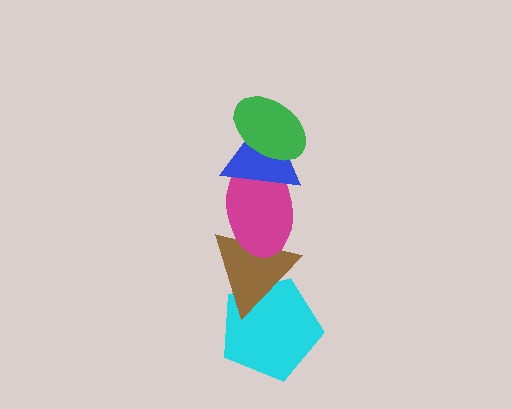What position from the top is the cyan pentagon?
The cyan pentagon is 5th from the top.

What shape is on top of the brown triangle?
The magenta ellipse is on top of the brown triangle.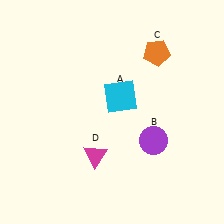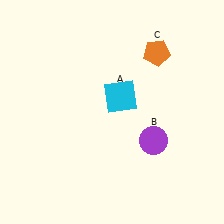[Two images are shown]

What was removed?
The magenta triangle (D) was removed in Image 2.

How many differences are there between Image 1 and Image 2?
There is 1 difference between the two images.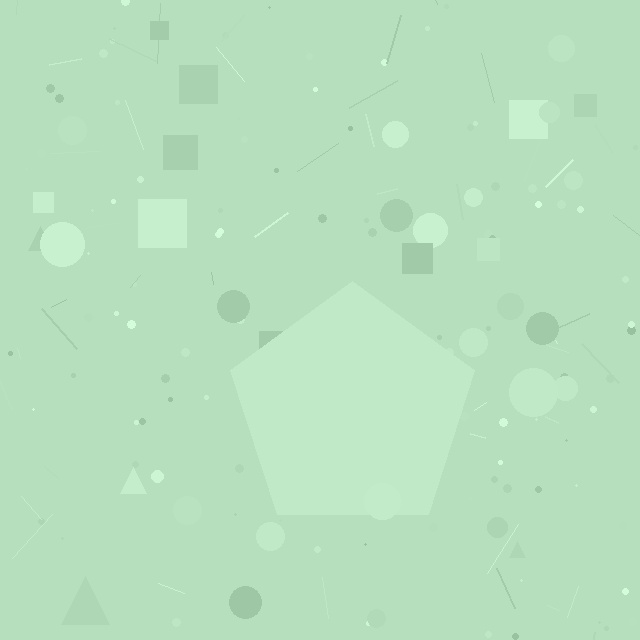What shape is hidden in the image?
A pentagon is hidden in the image.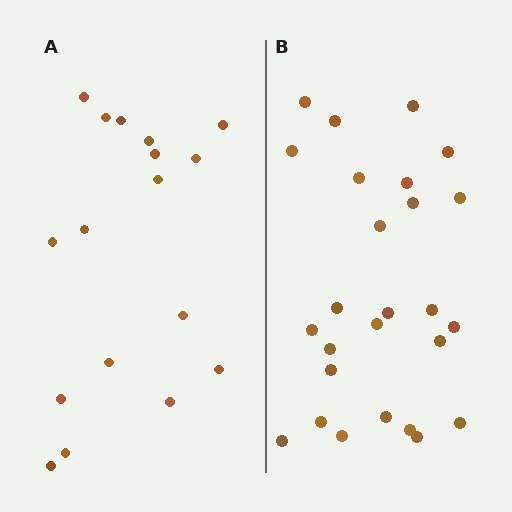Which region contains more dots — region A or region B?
Region B (the right region) has more dots.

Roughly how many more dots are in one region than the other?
Region B has roughly 8 or so more dots than region A.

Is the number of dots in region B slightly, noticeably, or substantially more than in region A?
Region B has substantially more. The ratio is roughly 1.5 to 1.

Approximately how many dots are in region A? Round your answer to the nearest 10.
About 20 dots. (The exact count is 17, which rounds to 20.)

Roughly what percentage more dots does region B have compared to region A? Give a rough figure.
About 55% more.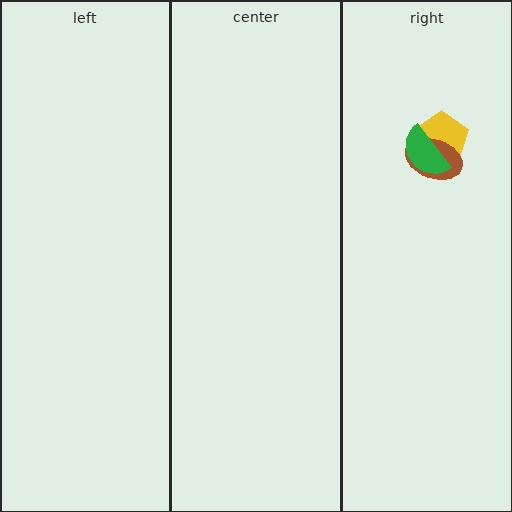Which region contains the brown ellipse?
The right region.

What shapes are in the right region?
The yellow pentagon, the brown ellipse, the green semicircle.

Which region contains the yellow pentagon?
The right region.